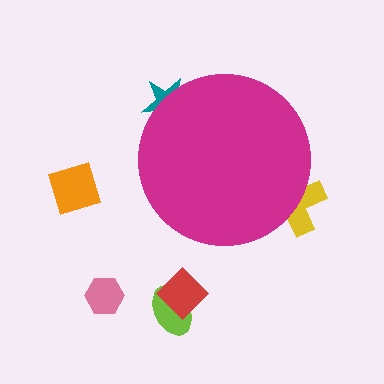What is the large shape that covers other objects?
A magenta circle.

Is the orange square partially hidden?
No, the orange square is fully visible.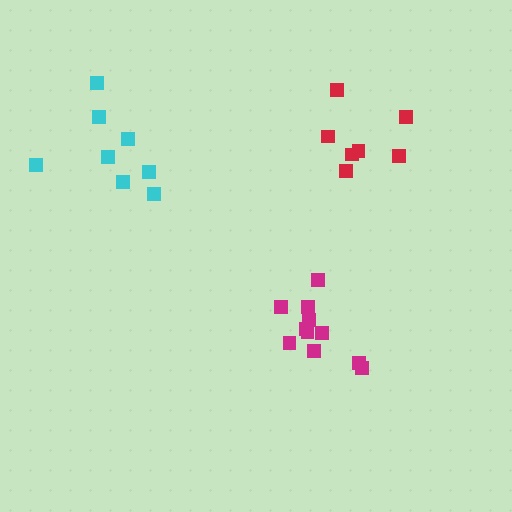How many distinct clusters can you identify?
There are 3 distinct clusters.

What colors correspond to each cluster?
The clusters are colored: red, magenta, cyan.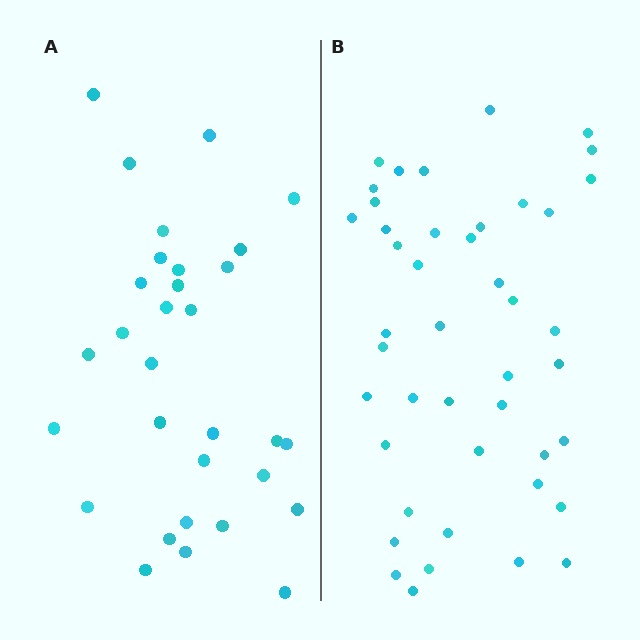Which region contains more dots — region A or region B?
Region B (the right region) has more dots.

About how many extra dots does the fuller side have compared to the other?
Region B has approximately 15 more dots than region A.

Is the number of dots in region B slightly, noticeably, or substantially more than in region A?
Region B has noticeably more, but not dramatically so. The ratio is roughly 1.4 to 1.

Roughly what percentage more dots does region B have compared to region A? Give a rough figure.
About 40% more.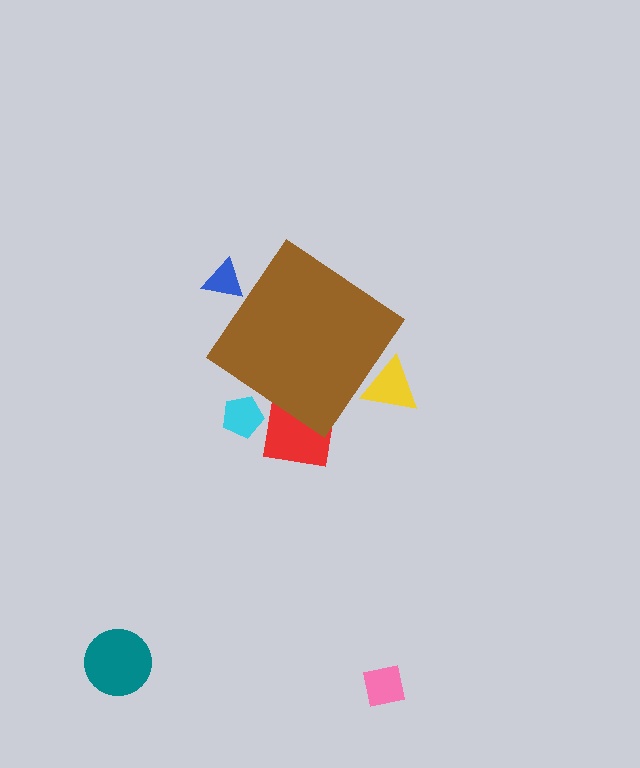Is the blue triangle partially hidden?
Yes, the blue triangle is partially hidden behind the brown diamond.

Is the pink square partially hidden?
No, the pink square is fully visible.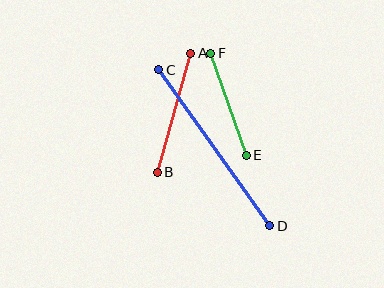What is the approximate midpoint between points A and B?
The midpoint is at approximately (174, 113) pixels.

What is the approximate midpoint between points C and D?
The midpoint is at approximately (214, 148) pixels.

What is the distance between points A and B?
The distance is approximately 124 pixels.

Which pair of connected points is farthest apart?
Points C and D are farthest apart.